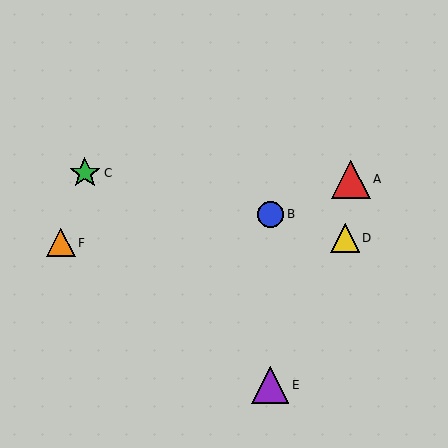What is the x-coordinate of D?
Object D is at x≈345.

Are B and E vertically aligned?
Yes, both are at x≈270.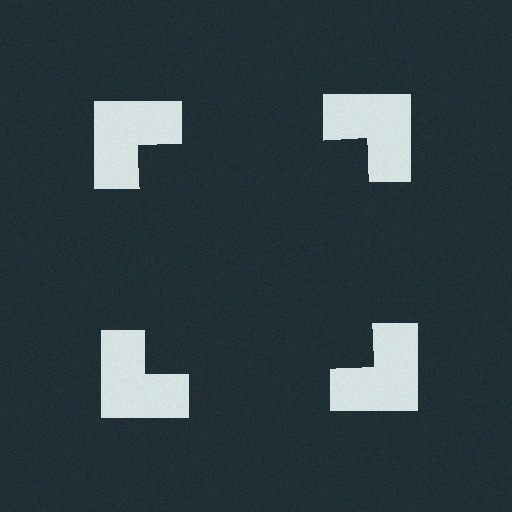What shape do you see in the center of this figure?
An illusory square — its edges are inferred from the aligned wedge cuts in the notched squares, not physically drawn.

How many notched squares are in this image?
There are 4 — one at each vertex of the illusory square.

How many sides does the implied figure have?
4 sides.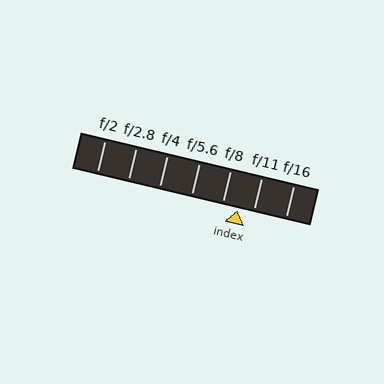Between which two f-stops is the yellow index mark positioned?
The index mark is between f/8 and f/11.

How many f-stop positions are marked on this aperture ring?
There are 7 f-stop positions marked.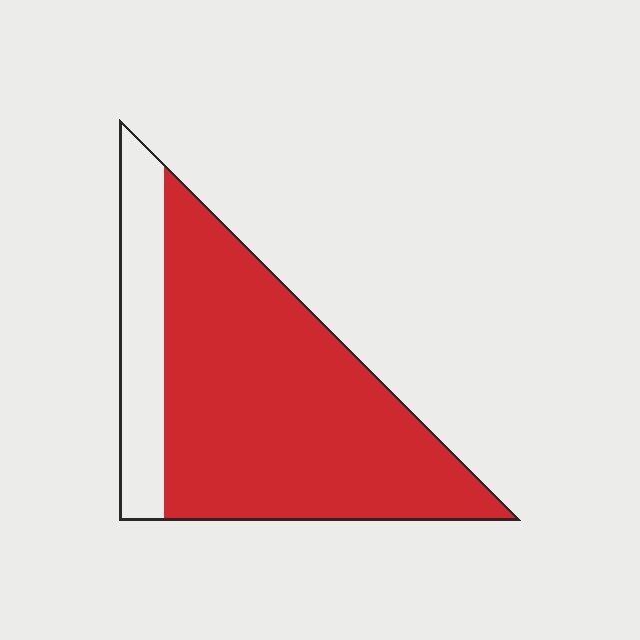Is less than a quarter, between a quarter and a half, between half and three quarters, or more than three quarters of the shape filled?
More than three quarters.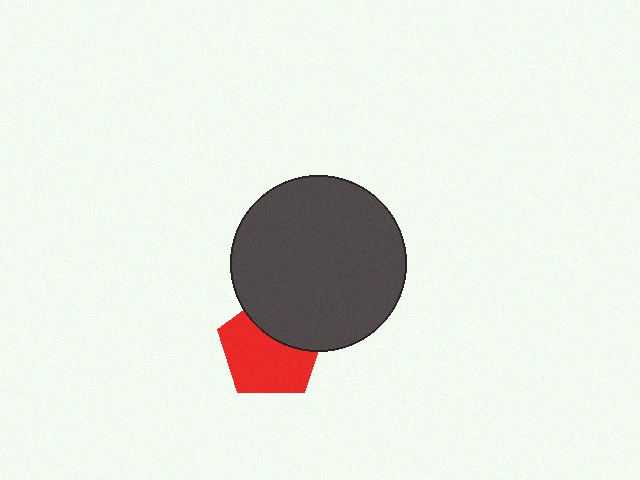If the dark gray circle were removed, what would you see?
You would see the complete red pentagon.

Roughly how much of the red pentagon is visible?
About half of it is visible (roughly 65%).